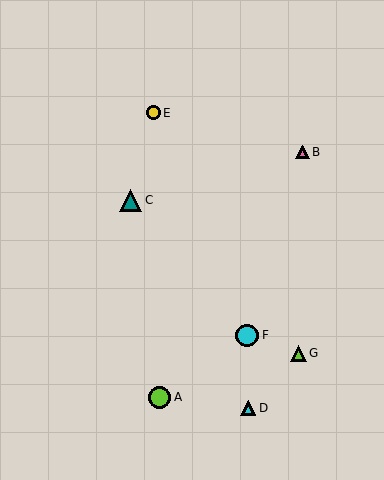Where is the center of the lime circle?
The center of the lime circle is at (160, 397).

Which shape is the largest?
The cyan circle (labeled F) is the largest.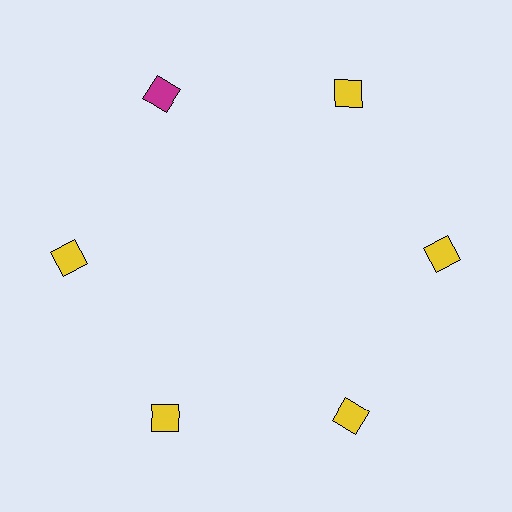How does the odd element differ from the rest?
It has a different color: magenta instead of yellow.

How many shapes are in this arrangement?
There are 6 shapes arranged in a ring pattern.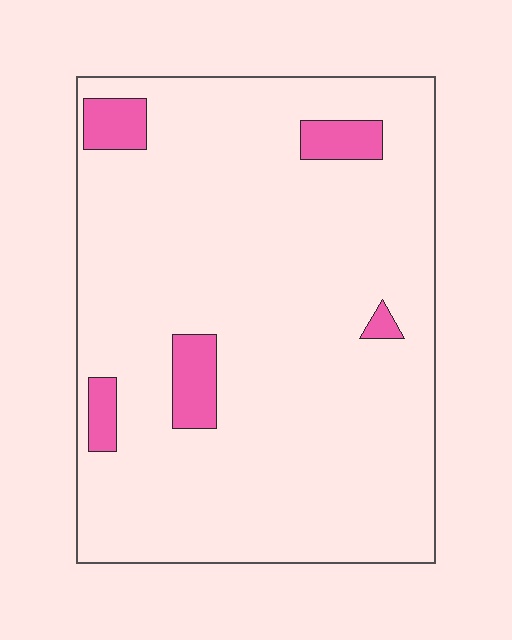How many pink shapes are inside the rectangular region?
5.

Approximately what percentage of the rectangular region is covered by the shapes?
Approximately 10%.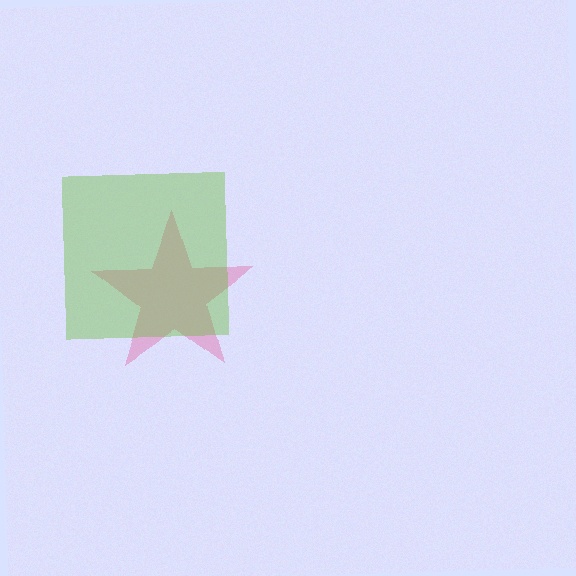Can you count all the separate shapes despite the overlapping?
Yes, there are 2 separate shapes.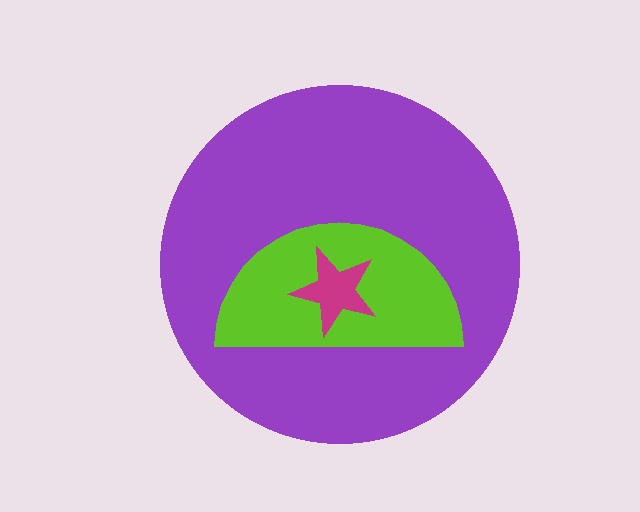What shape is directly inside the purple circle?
The lime semicircle.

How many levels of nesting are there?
3.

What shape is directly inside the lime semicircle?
The magenta star.